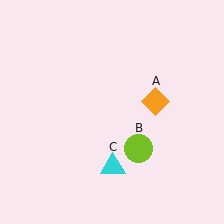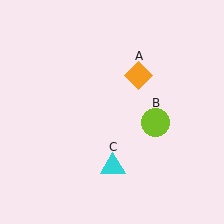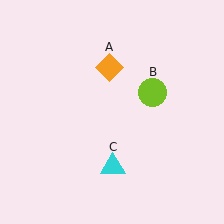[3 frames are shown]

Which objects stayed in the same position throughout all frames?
Cyan triangle (object C) remained stationary.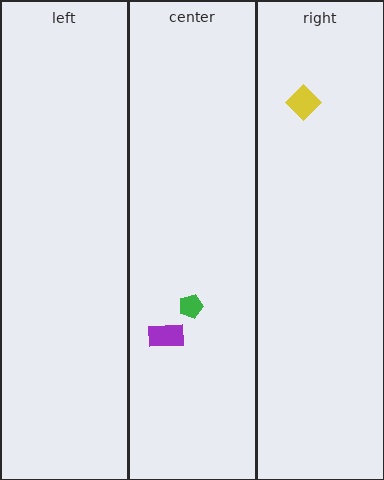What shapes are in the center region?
The purple rectangle, the green pentagon.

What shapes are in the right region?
The yellow diamond.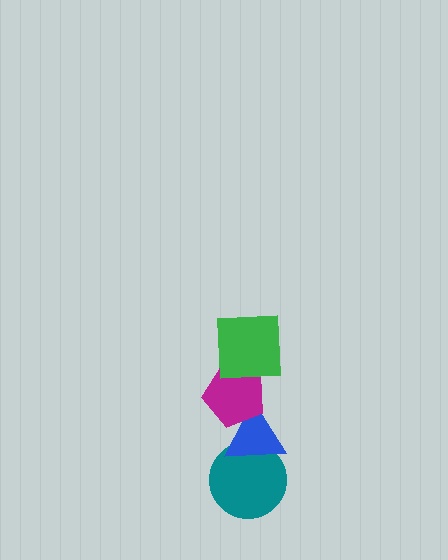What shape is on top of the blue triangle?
The magenta pentagon is on top of the blue triangle.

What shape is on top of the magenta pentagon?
The green square is on top of the magenta pentagon.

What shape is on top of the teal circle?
The blue triangle is on top of the teal circle.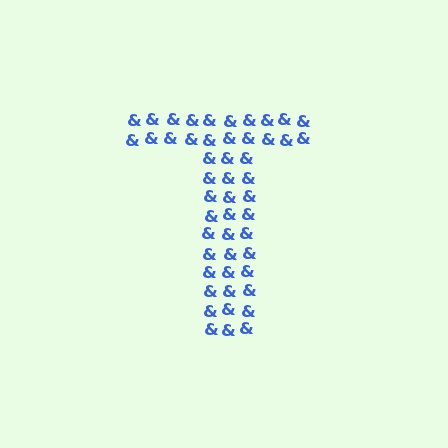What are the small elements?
The small elements are ampersands.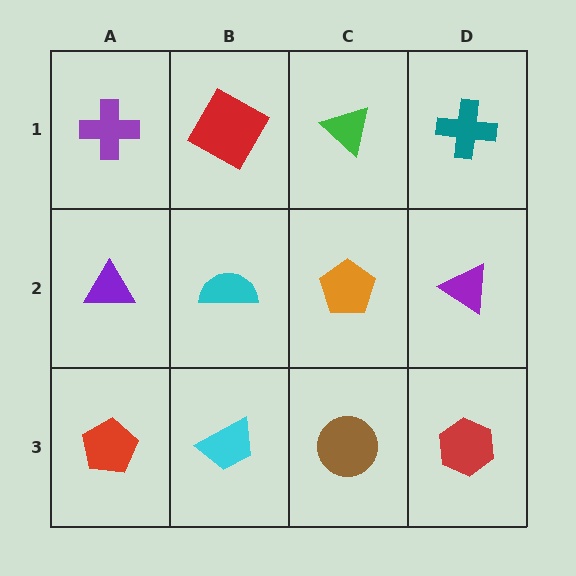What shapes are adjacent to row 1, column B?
A cyan semicircle (row 2, column B), a purple cross (row 1, column A), a green triangle (row 1, column C).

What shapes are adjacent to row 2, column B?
A red square (row 1, column B), a cyan trapezoid (row 3, column B), a purple triangle (row 2, column A), an orange pentagon (row 2, column C).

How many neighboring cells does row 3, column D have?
2.